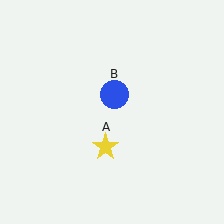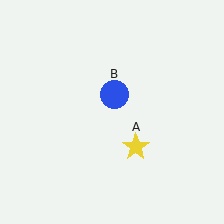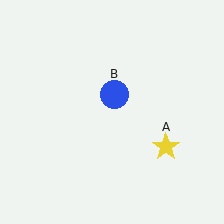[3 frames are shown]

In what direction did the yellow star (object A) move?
The yellow star (object A) moved right.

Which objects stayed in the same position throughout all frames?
Blue circle (object B) remained stationary.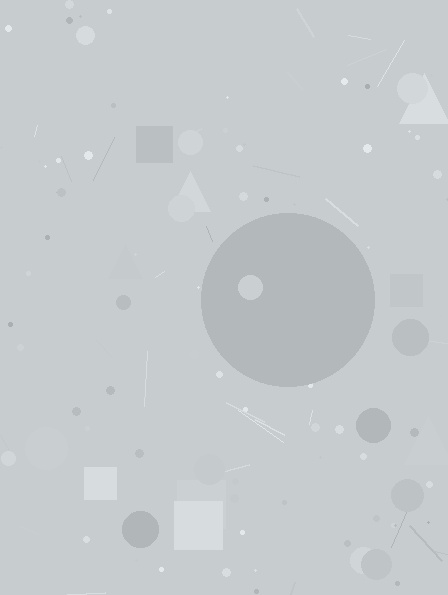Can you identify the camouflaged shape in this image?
The camouflaged shape is a circle.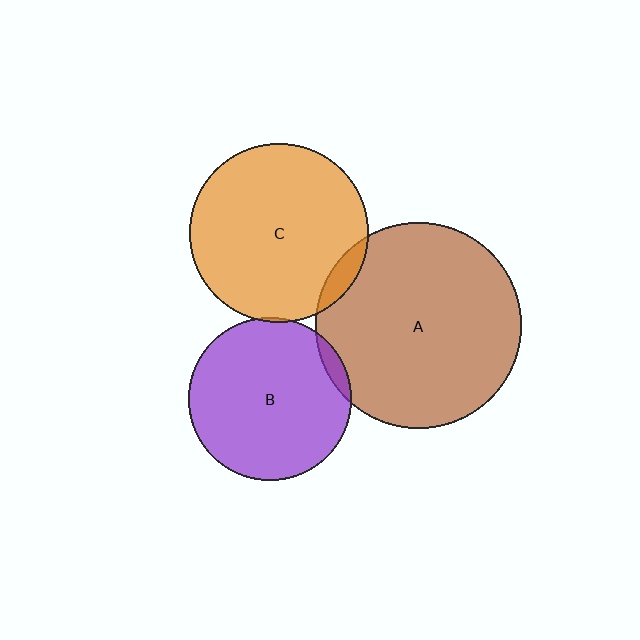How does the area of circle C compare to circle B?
Approximately 1.2 times.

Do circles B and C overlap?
Yes.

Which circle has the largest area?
Circle A (brown).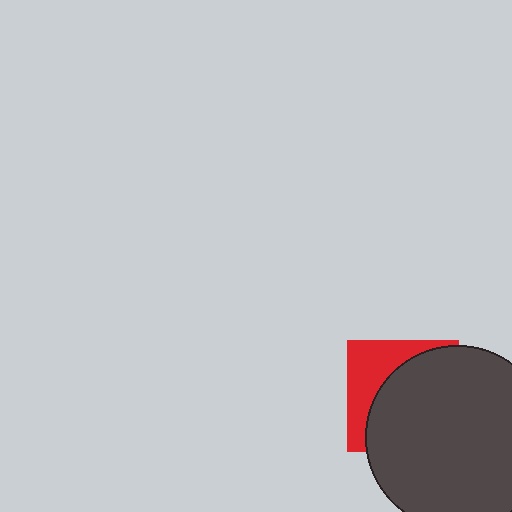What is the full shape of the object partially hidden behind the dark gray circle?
The partially hidden object is a red square.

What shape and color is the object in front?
The object in front is a dark gray circle.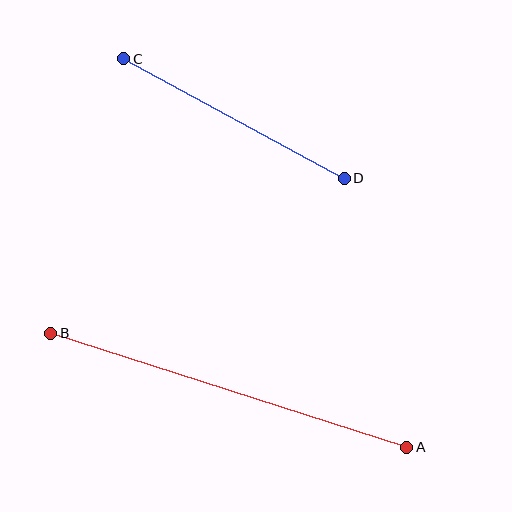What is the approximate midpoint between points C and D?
The midpoint is at approximately (234, 119) pixels.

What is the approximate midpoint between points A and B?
The midpoint is at approximately (229, 390) pixels.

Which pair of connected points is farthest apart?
Points A and B are farthest apart.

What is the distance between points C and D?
The distance is approximately 251 pixels.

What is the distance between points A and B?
The distance is approximately 374 pixels.